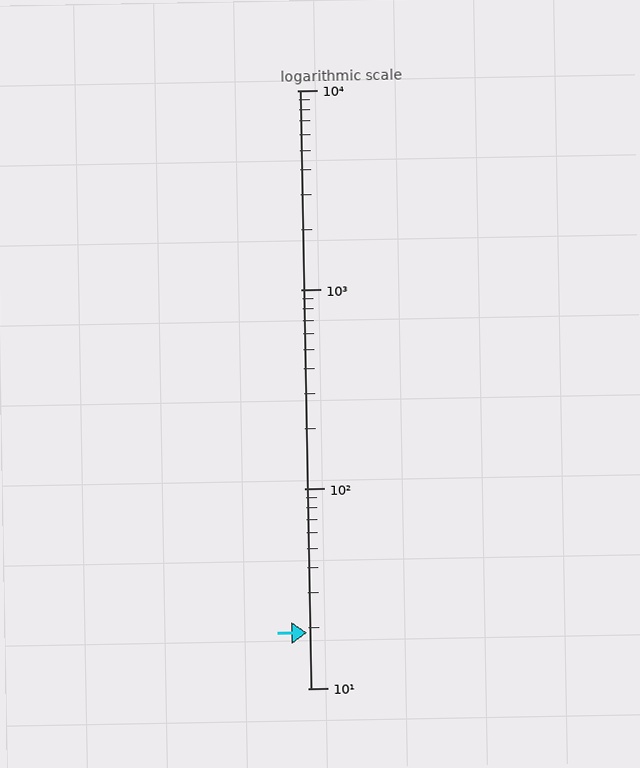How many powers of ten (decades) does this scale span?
The scale spans 3 decades, from 10 to 10000.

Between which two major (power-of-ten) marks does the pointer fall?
The pointer is between 10 and 100.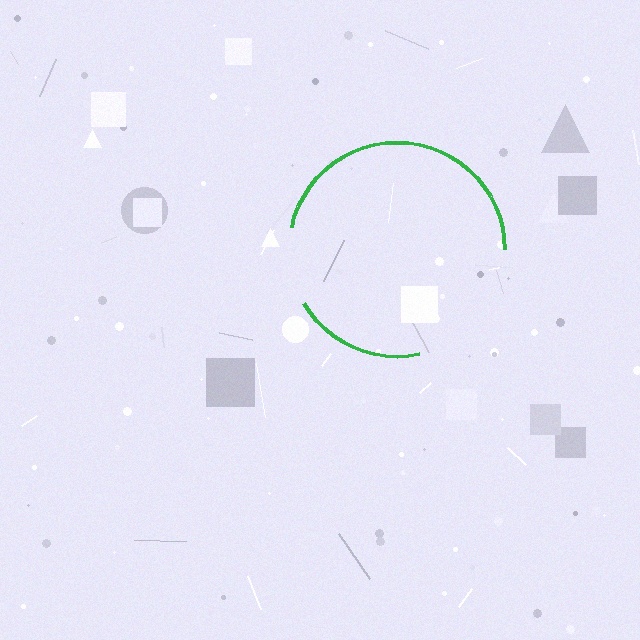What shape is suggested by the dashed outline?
The dashed outline suggests a circle.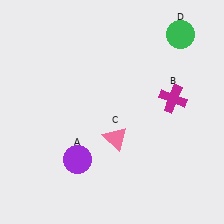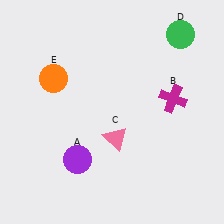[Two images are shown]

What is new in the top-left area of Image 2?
An orange circle (E) was added in the top-left area of Image 2.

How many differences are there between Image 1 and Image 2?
There is 1 difference between the two images.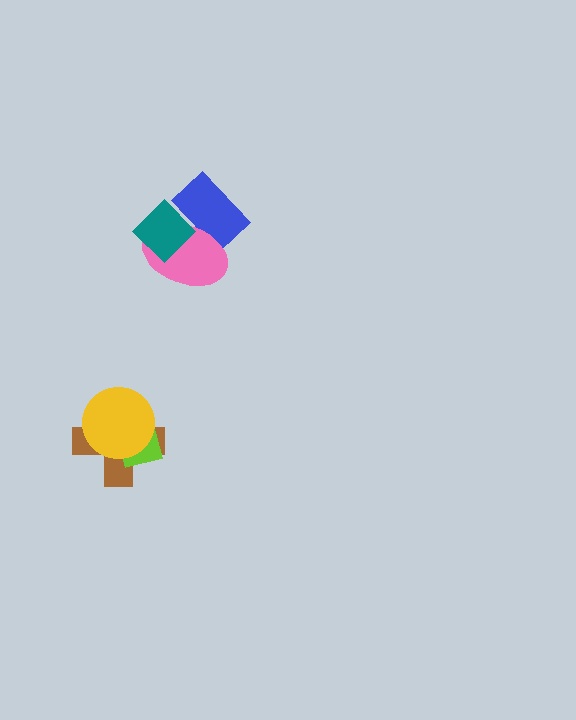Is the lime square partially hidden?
Yes, it is partially covered by another shape.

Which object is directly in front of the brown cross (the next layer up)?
The lime square is directly in front of the brown cross.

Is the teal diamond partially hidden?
No, no other shape covers it.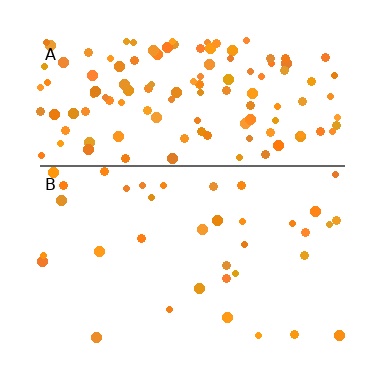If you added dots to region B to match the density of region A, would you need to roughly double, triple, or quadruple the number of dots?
Approximately quadruple.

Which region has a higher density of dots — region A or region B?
A (the top).